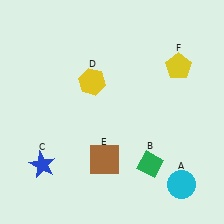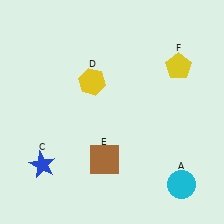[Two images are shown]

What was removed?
The green diamond (B) was removed in Image 2.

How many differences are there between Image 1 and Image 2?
There is 1 difference between the two images.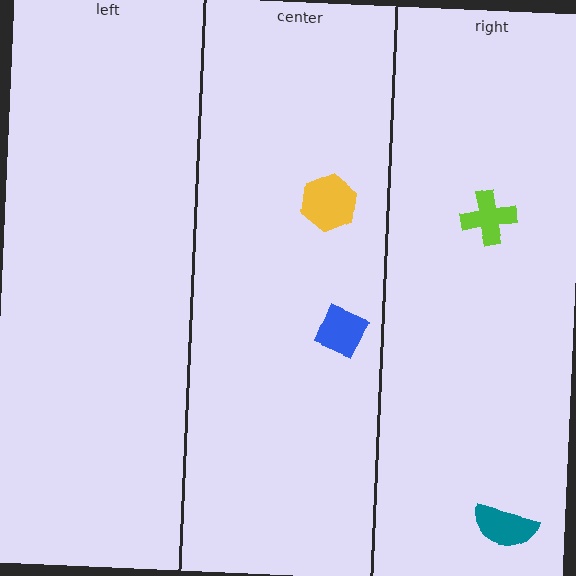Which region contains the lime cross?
The right region.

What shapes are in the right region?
The teal semicircle, the lime cross.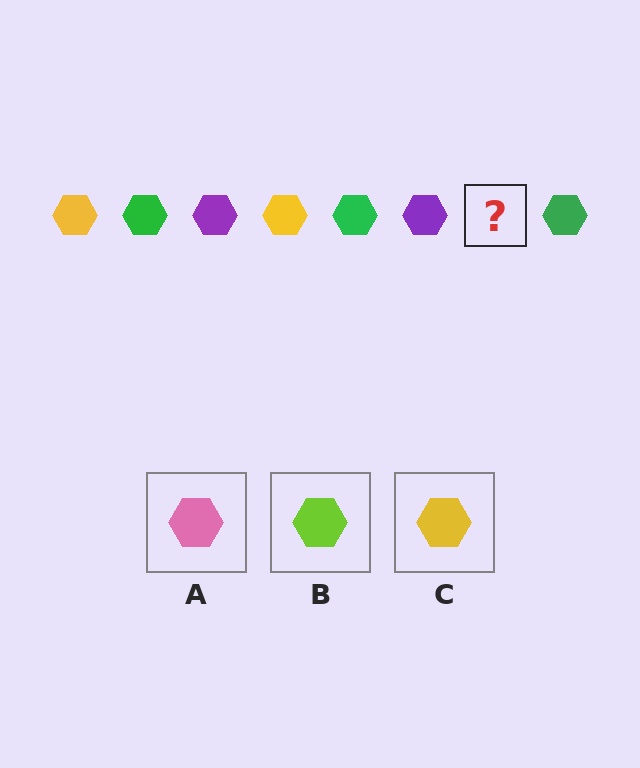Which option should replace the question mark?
Option C.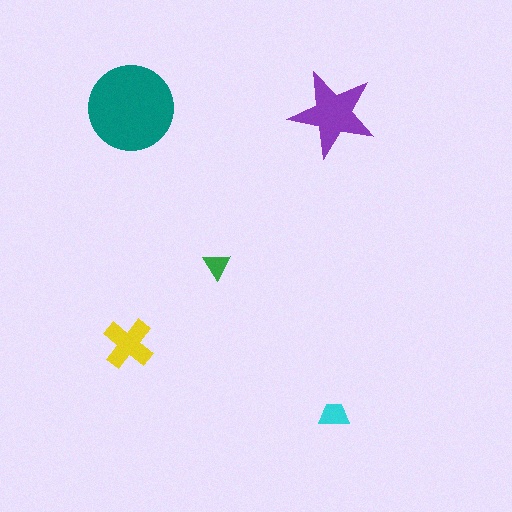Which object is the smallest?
The green triangle.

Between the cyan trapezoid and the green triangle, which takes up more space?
The cyan trapezoid.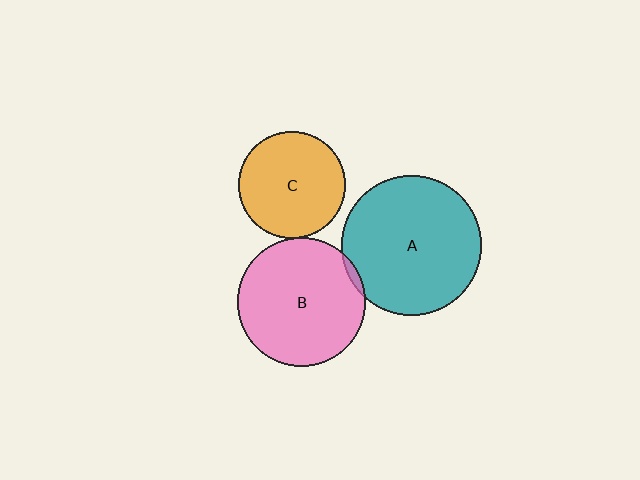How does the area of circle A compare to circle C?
Approximately 1.7 times.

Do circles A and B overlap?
Yes.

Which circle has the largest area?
Circle A (teal).